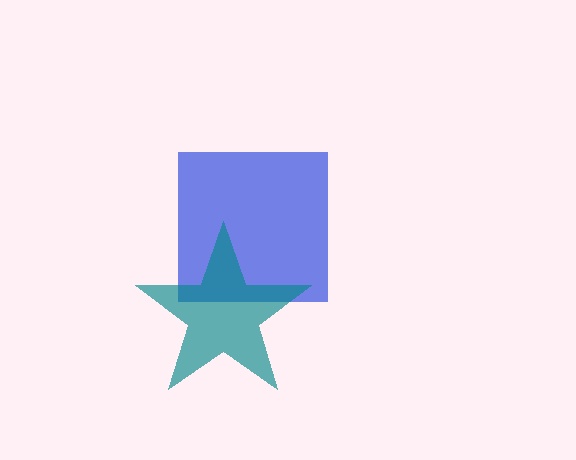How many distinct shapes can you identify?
There are 2 distinct shapes: a blue square, a teal star.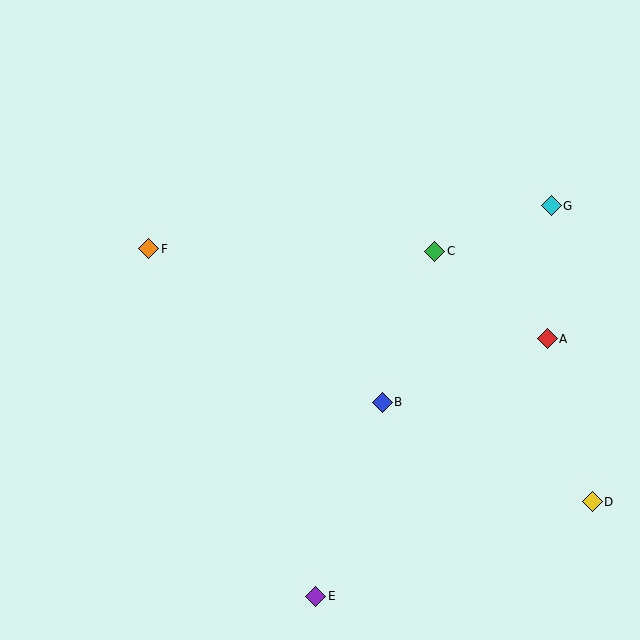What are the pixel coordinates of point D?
Point D is at (592, 502).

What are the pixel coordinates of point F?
Point F is at (149, 249).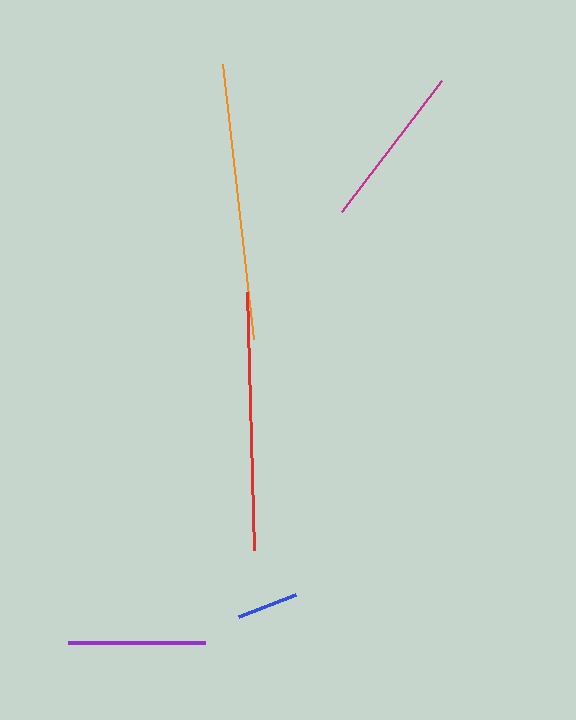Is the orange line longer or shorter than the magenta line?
The orange line is longer than the magenta line.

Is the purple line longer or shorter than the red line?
The red line is longer than the purple line.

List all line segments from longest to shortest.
From longest to shortest: orange, red, magenta, purple, blue.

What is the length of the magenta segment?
The magenta segment is approximately 164 pixels long.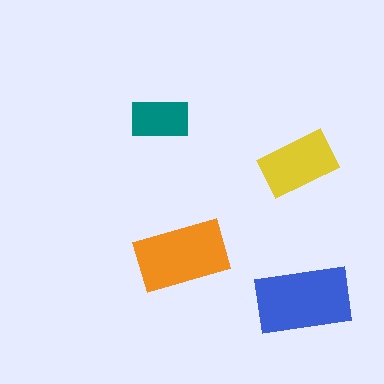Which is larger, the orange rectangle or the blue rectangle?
The blue one.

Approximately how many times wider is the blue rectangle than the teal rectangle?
About 1.5 times wider.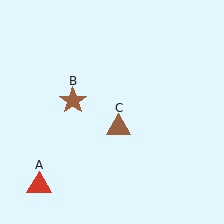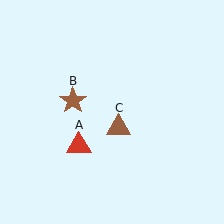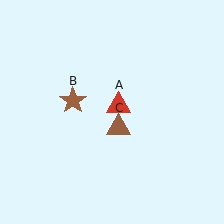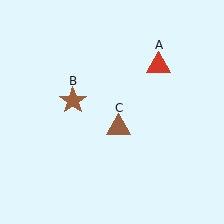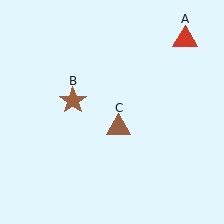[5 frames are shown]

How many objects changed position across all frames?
1 object changed position: red triangle (object A).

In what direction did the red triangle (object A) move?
The red triangle (object A) moved up and to the right.